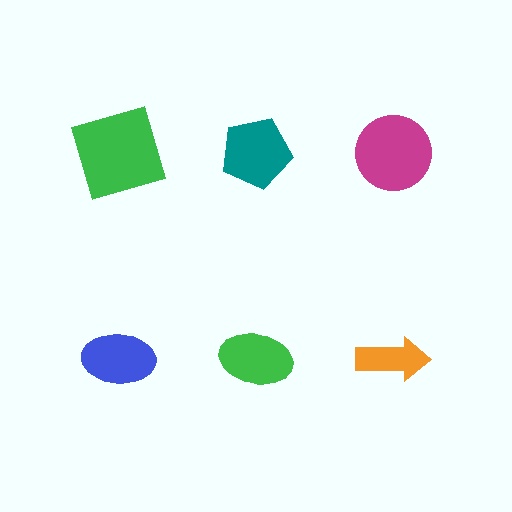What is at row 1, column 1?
A green square.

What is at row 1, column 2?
A teal pentagon.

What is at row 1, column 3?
A magenta circle.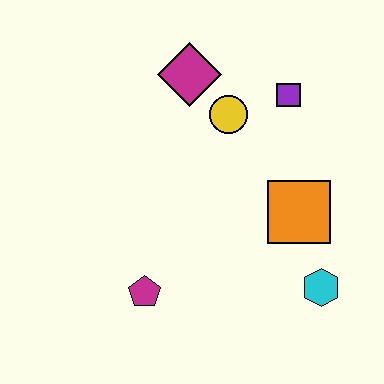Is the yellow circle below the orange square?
No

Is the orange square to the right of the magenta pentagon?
Yes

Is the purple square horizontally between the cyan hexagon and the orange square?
No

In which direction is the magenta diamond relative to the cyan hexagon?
The magenta diamond is above the cyan hexagon.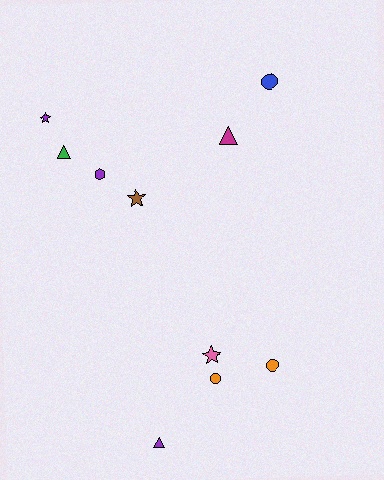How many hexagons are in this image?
There is 1 hexagon.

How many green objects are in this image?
There is 1 green object.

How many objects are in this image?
There are 10 objects.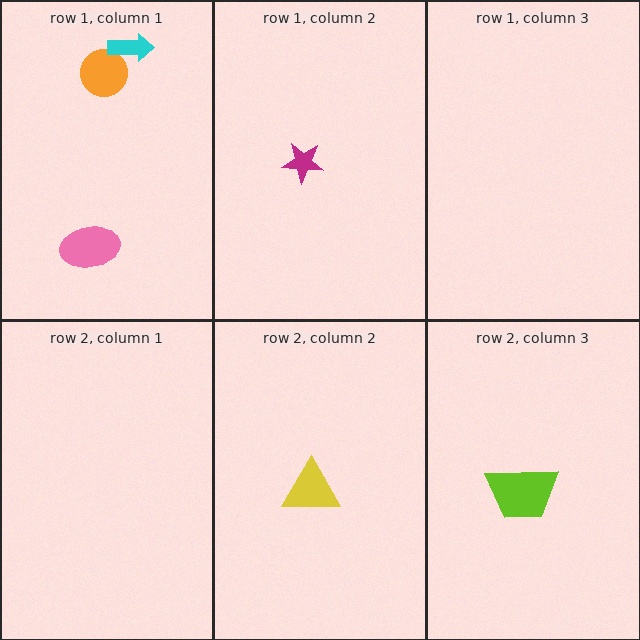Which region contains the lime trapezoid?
The row 2, column 3 region.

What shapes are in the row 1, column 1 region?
The pink ellipse, the orange circle, the cyan arrow.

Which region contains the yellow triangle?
The row 2, column 2 region.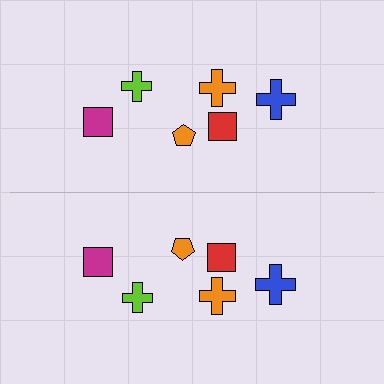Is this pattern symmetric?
Yes, this pattern has bilateral (reflection) symmetry.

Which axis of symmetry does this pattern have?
The pattern has a horizontal axis of symmetry running through the center of the image.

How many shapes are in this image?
There are 12 shapes in this image.